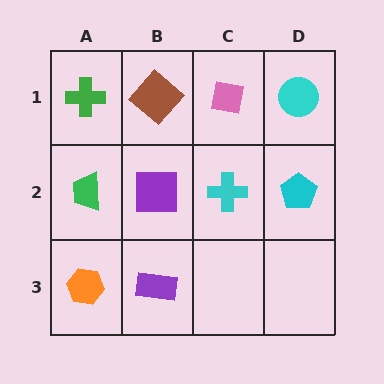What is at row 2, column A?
A green trapezoid.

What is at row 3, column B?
A purple rectangle.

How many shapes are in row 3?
2 shapes.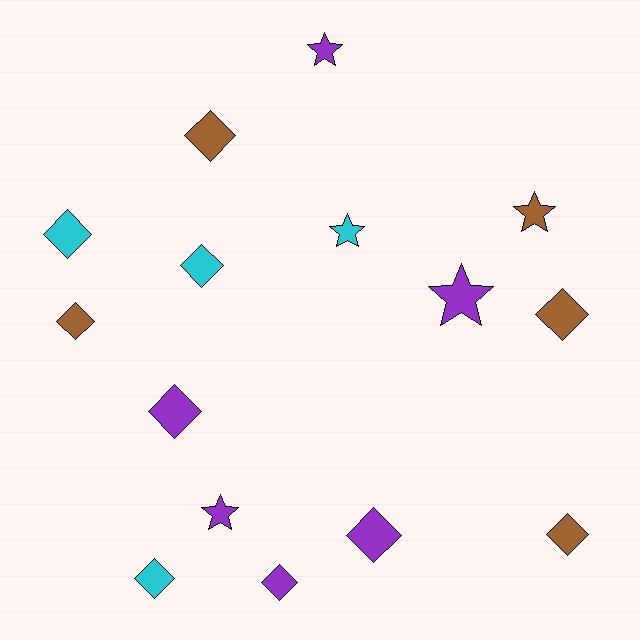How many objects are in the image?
There are 15 objects.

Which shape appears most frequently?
Diamond, with 10 objects.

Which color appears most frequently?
Purple, with 6 objects.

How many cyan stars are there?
There is 1 cyan star.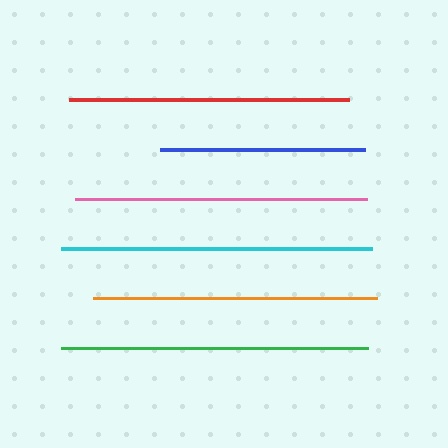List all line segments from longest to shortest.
From longest to shortest: cyan, green, pink, orange, red, blue.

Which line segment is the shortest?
The blue line is the shortest at approximately 205 pixels.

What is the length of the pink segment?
The pink segment is approximately 292 pixels long.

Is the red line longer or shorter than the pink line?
The pink line is longer than the red line.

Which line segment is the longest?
The cyan line is the longest at approximately 311 pixels.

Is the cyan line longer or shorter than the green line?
The cyan line is longer than the green line.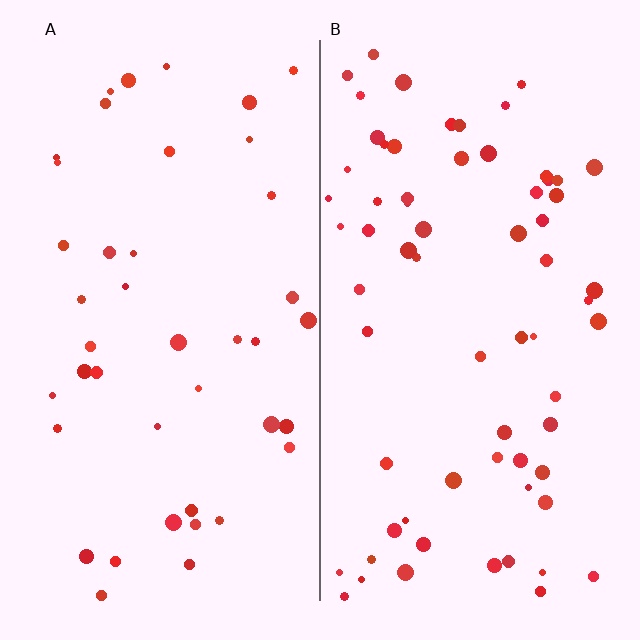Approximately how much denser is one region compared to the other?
Approximately 1.6× — region B over region A.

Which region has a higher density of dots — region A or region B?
B (the right).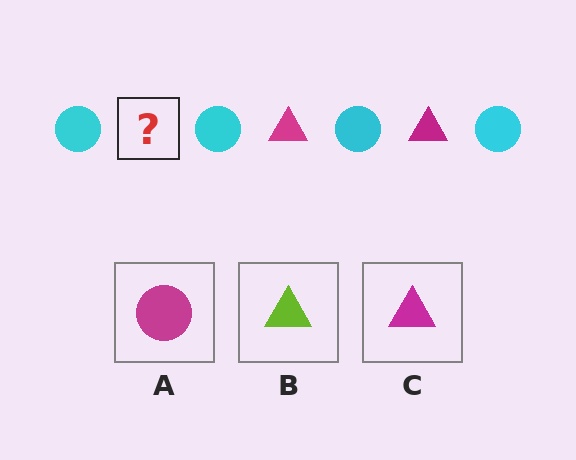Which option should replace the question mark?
Option C.